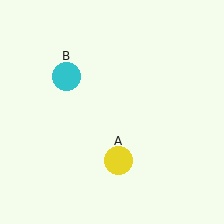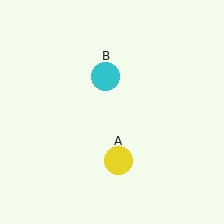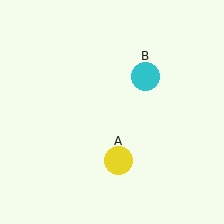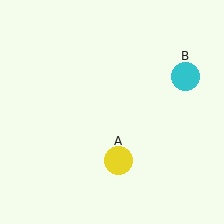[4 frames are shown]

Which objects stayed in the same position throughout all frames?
Yellow circle (object A) remained stationary.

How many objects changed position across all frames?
1 object changed position: cyan circle (object B).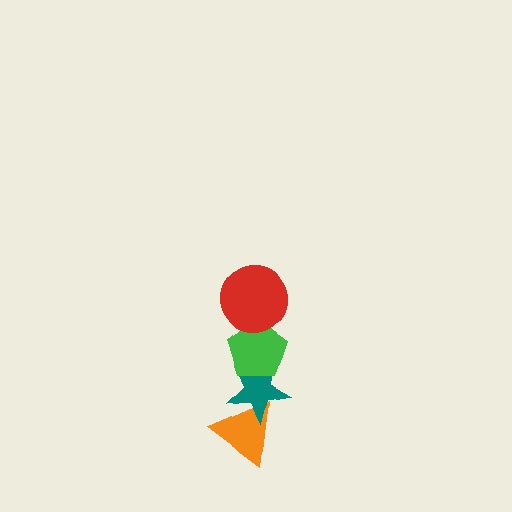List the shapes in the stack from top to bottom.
From top to bottom: the red circle, the green pentagon, the teal star, the orange triangle.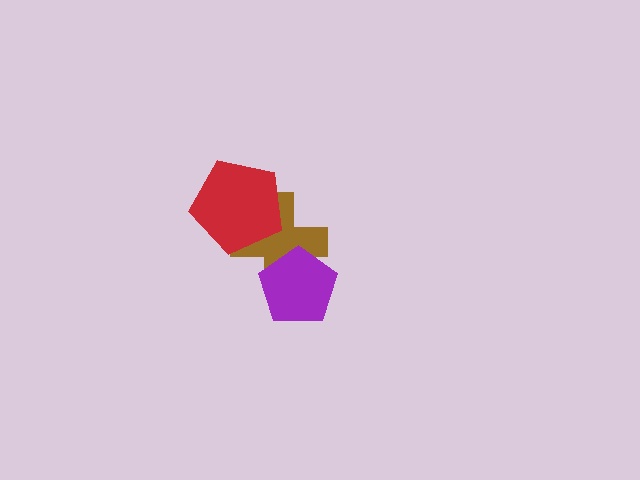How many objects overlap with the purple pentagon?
1 object overlaps with the purple pentagon.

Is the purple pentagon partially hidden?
No, no other shape covers it.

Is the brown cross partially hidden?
Yes, it is partially covered by another shape.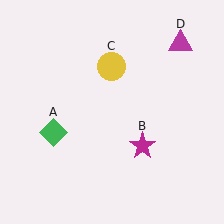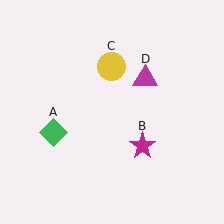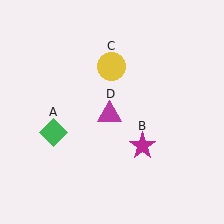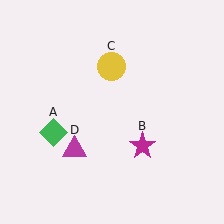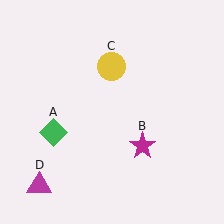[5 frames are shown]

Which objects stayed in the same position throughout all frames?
Green diamond (object A) and magenta star (object B) and yellow circle (object C) remained stationary.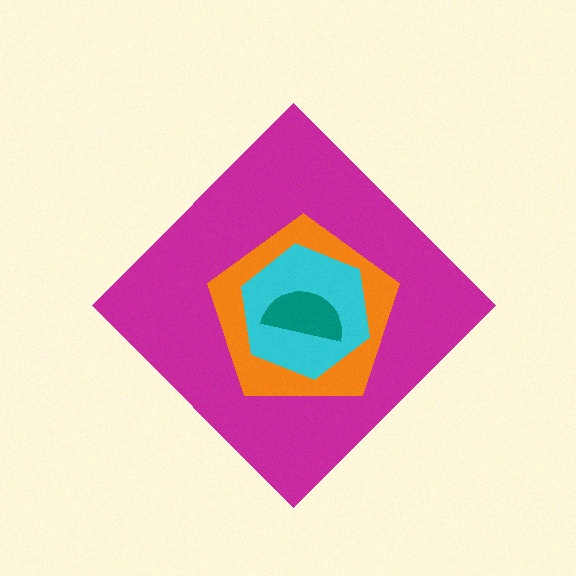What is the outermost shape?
The magenta diamond.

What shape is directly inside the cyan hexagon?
The teal semicircle.